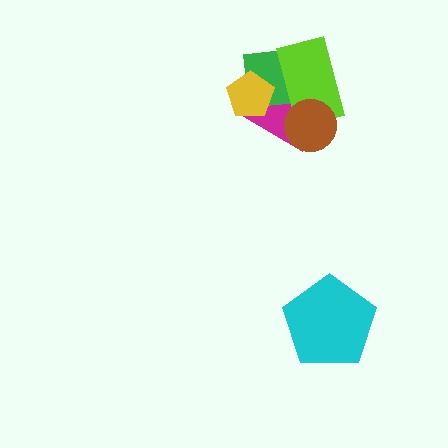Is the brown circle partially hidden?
No, no other shape covers it.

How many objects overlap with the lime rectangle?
3 objects overlap with the lime rectangle.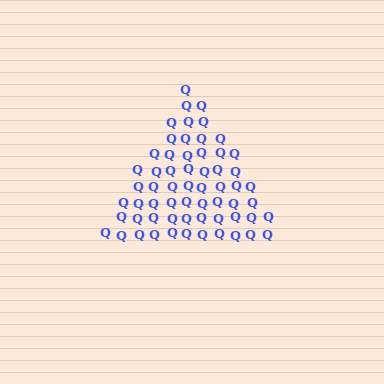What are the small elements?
The small elements are letter Q's.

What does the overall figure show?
The overall figure shows a triangle.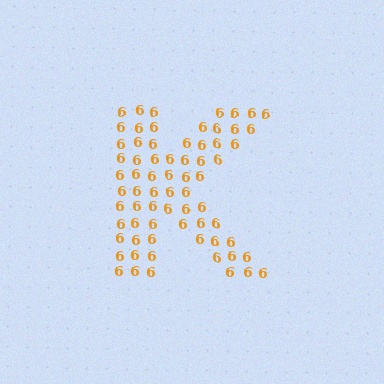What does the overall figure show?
The overall figure shows the letter K.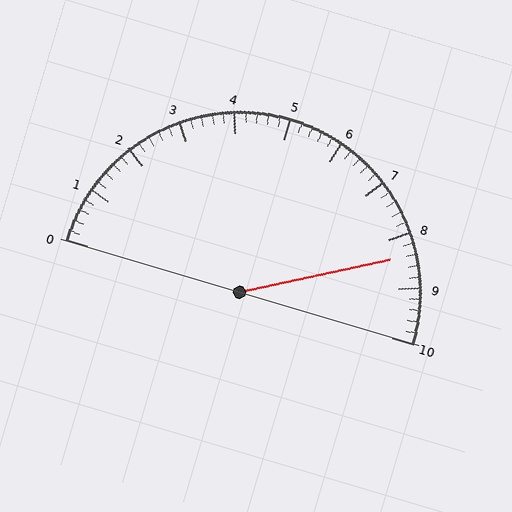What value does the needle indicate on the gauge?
The needle indicates approximately 8.4.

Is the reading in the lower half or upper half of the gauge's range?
The reading is in the upper half of the range (0 to 10).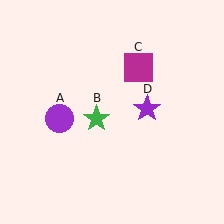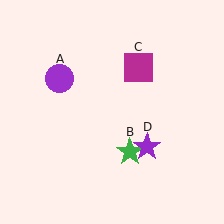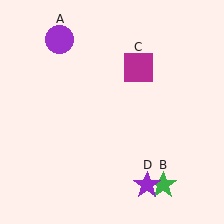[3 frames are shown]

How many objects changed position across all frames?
3 objects changed position: purple circle (object A), green star (object B), purple star (object D).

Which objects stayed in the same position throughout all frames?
Magenta square (object C) remained stationary.